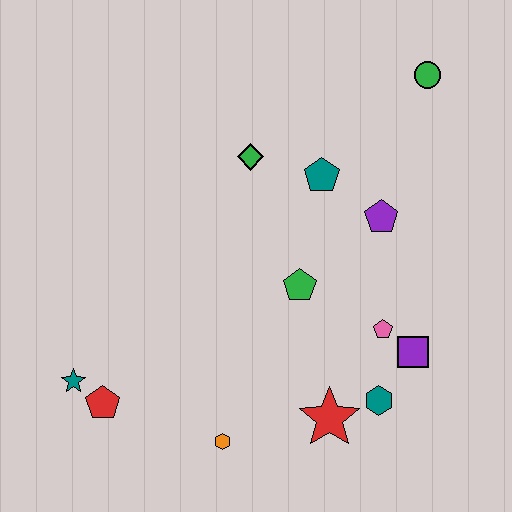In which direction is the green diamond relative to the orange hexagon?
The green diamond is above the orange hexagon.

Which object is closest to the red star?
The teal hexagon is closest to the red star.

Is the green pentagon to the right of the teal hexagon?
No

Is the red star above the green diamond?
No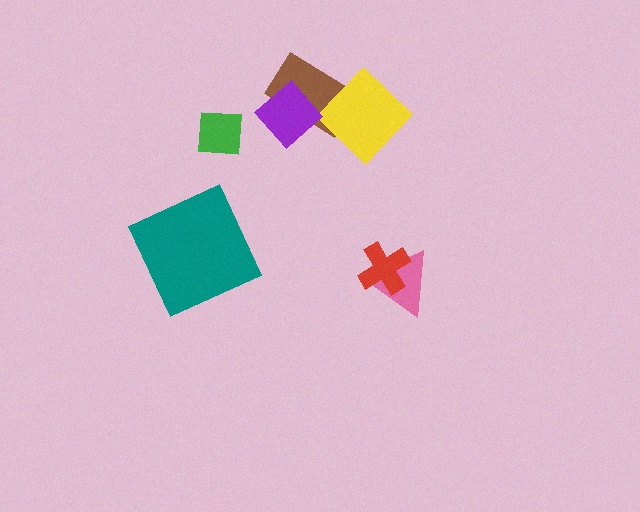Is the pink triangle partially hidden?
Yes, it is partially covered by another shape.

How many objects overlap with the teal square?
0 objects overlap with the teal square.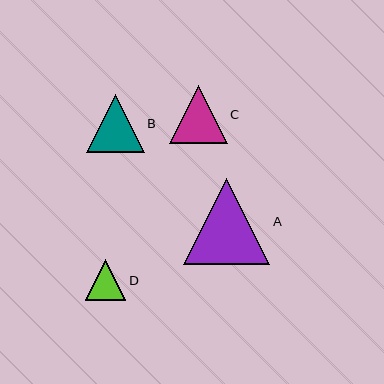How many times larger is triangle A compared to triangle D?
Triangle A is approximately 2.1 times the size of triangle D.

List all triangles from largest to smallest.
From largest to smallest: A, C, B, D.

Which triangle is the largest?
Triangle A is the largest with a size of approximately 86 pixels.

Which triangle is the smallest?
Triangle D is the smallest with a size of approximately 40 pixels.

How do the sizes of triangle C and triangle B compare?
Triangle C and triangle B are approximately the same size.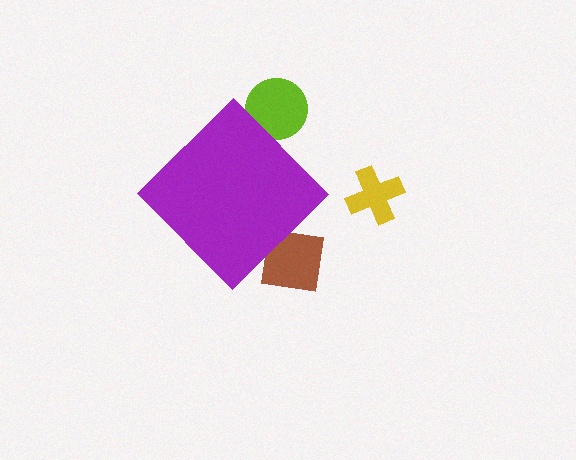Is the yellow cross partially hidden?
No, the yellow cross is fully visible.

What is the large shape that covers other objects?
A purple diamond.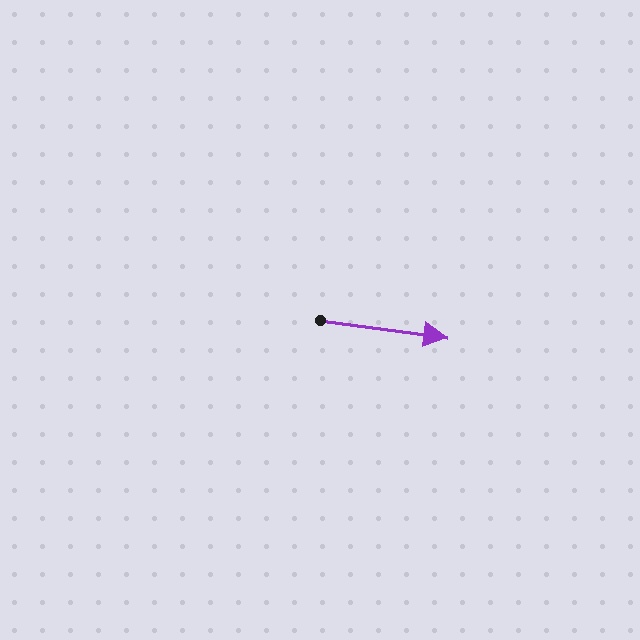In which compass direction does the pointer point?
East.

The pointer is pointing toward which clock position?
Roughly 3 o'clock.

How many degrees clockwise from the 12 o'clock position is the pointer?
Approximately 98 degrees.